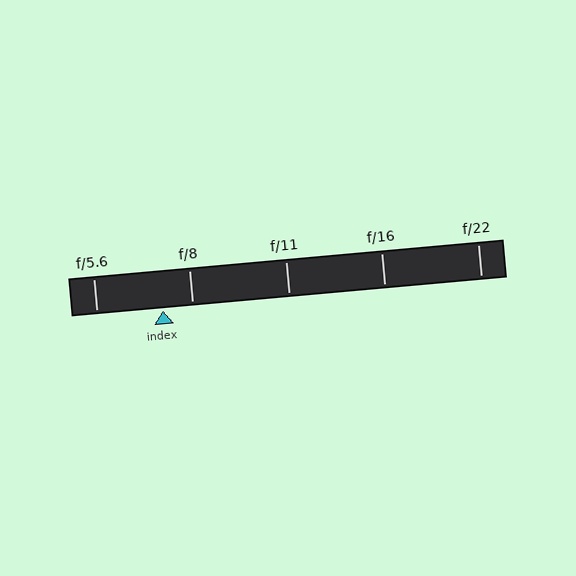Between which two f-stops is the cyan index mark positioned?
The index mark is between f/5.6 and f/8.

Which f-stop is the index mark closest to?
The index mark is closest to f/8.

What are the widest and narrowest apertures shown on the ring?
The widest aperture shown is f/5.6 and the narrowest is f/22.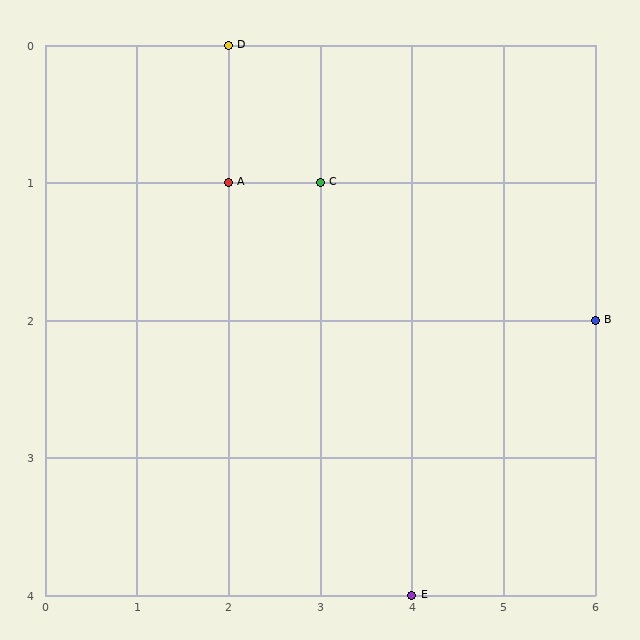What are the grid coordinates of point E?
Point E is at grid coordinates (4, 4).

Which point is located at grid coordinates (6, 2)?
Point B is at (6, 2).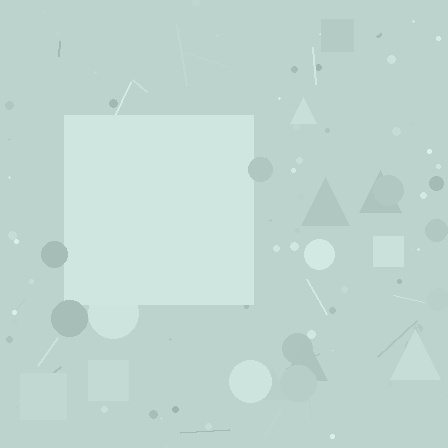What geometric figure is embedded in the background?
A square is embedded in the background.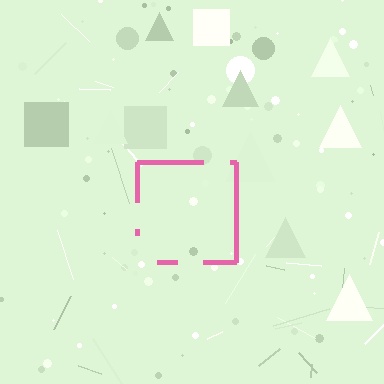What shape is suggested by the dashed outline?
The dashed outline suggests a square.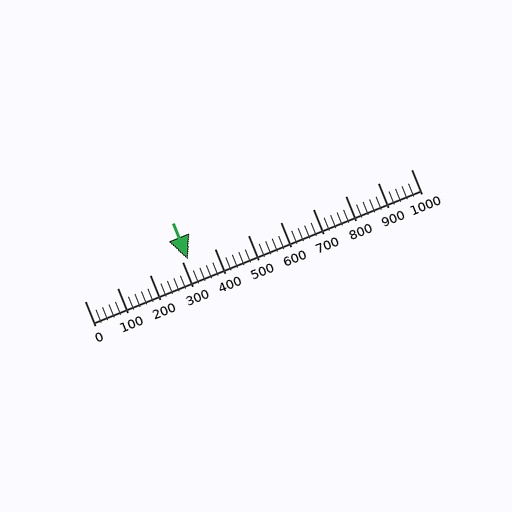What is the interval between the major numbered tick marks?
The major tick marks are spaced 100 units apart.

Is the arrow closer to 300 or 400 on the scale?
The arrow is closer to 300.